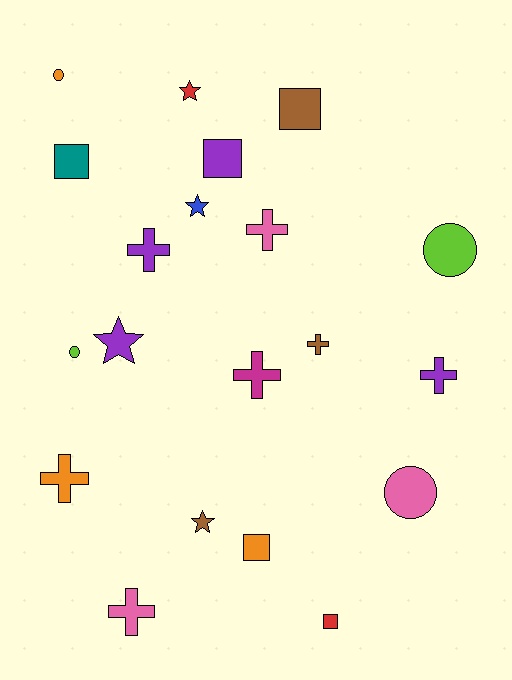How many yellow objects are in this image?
There are no yellow objects.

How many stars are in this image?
There are 4 stars.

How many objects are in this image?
There are 20 objects.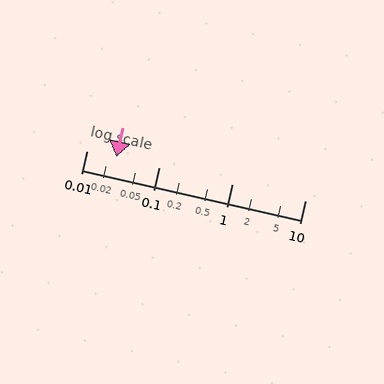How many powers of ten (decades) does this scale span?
The scale spans 3 decades, from 0.01 to 10.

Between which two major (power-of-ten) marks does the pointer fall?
The pointer is between 0.01 and 0.1.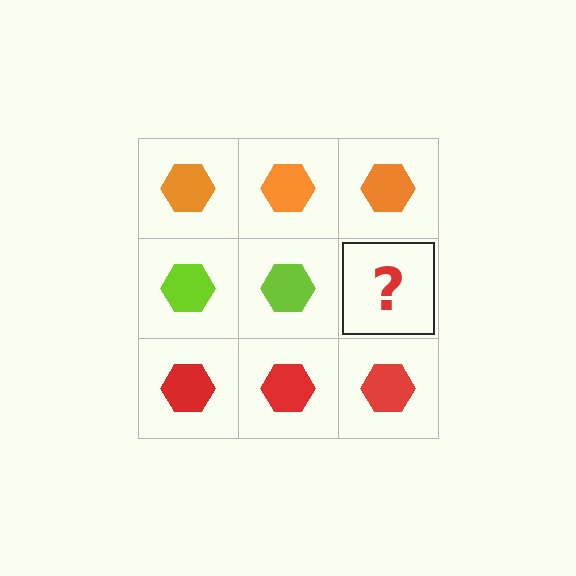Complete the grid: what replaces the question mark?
The question mark should be replaced with a lime hexagon.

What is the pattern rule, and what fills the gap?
The rule is that each row has a consistent color. The gap should be filled with a lime hexagon.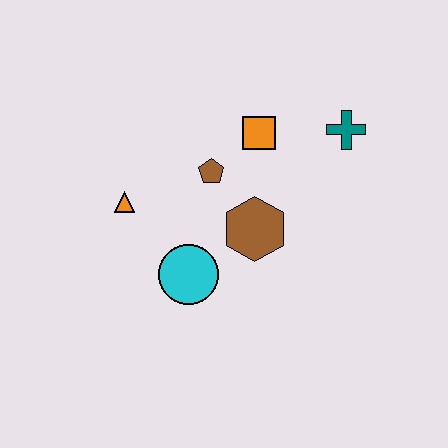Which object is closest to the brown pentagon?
The orange square is closest to the brown pentagon.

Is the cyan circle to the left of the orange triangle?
No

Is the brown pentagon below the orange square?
Yes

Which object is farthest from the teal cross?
The orange triangle is farthest from the teal cross.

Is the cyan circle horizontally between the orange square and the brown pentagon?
No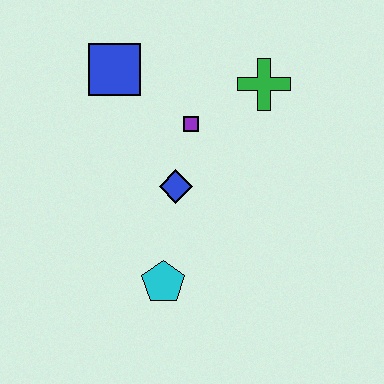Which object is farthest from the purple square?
The cyan pentagon is farthest from the purple square.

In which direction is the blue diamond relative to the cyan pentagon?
The blue diamond is above the cyan pentagon.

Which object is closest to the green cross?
The purple square is closest to the green cross.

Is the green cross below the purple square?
No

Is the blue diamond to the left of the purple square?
Yes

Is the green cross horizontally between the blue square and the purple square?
No